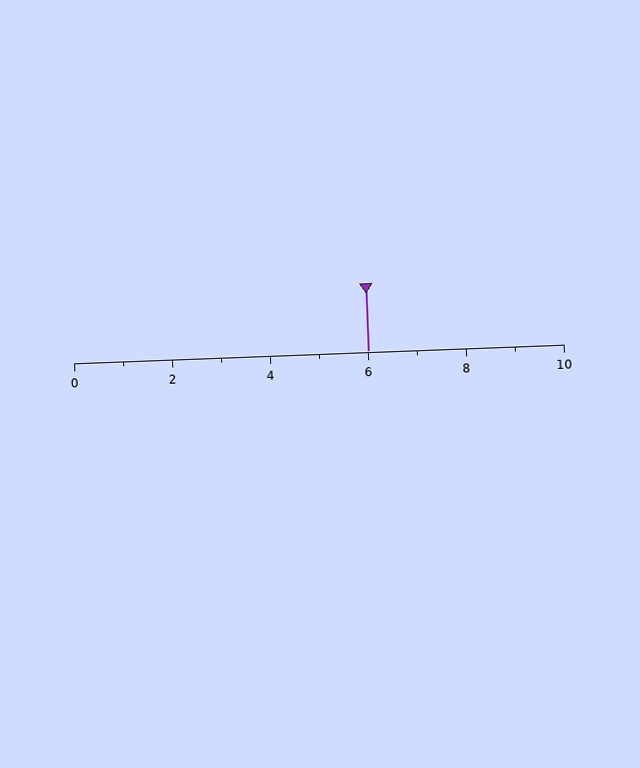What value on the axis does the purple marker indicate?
The marker indicates approximately 6.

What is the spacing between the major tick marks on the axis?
The major ticks are spaced 2 apart.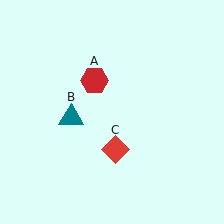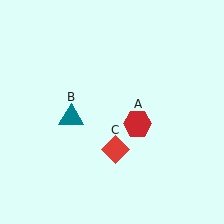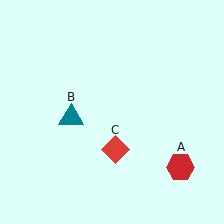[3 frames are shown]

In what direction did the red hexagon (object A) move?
The red hexagon (object A) moved down and to the right.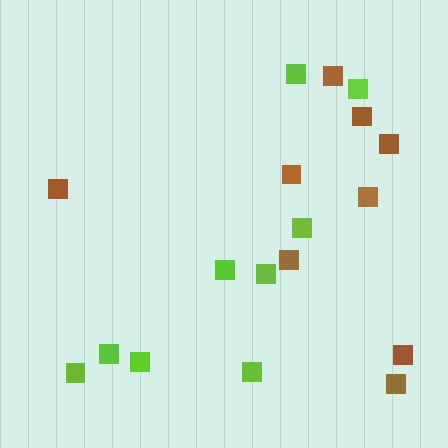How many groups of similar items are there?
There are 2 groups: one group of lime squares (9) and one group of brown squares (9).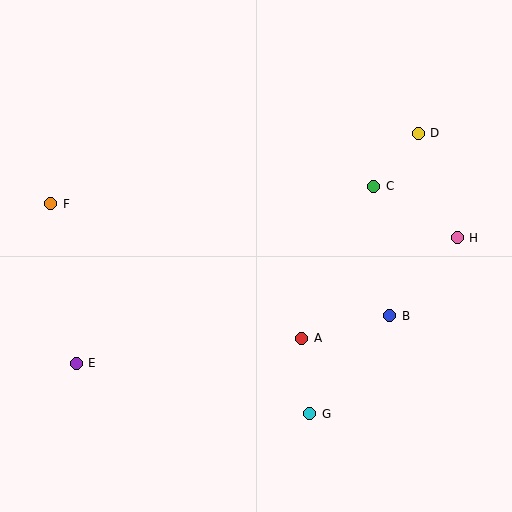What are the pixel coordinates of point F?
Point F is at (51, 204).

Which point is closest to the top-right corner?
Point D is closest to the top-right corner.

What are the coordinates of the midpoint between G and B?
The midpoint between G and B is at (350, 365).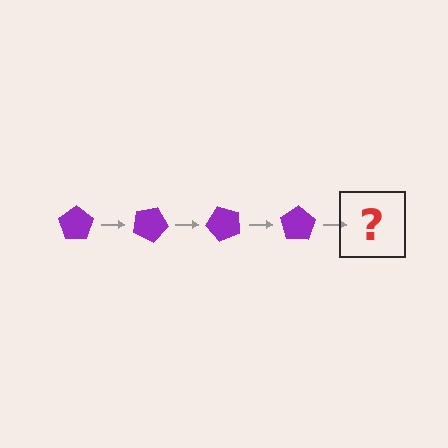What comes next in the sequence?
The next element should be a purple pentagon rotated 100 degrees.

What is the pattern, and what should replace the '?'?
The pattern is that the pentagon rotates 25 degrees each step. The '?' should be a purple pentagon rotated 100 degrees.